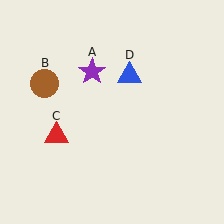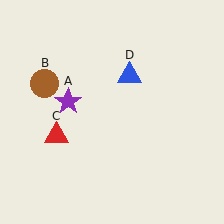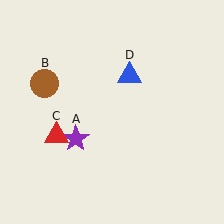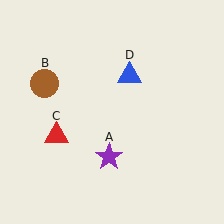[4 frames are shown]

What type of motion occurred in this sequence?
The purple star (object A) rotated counterclockwise around the center of the scene.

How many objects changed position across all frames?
1 object changed position: purple star (object A).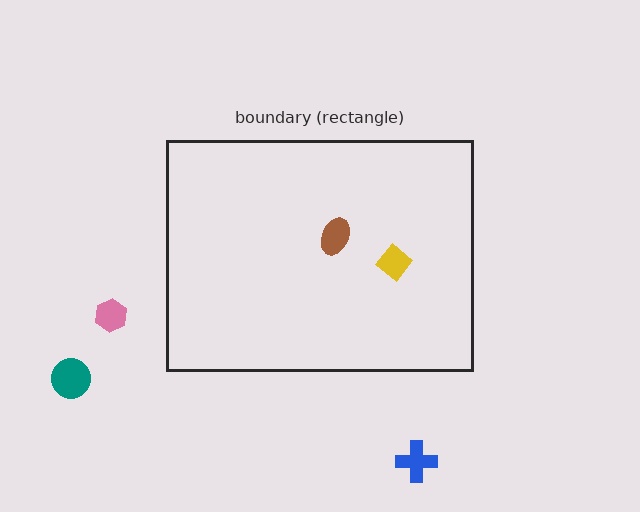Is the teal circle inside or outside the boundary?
Outside.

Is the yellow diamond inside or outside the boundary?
Inside.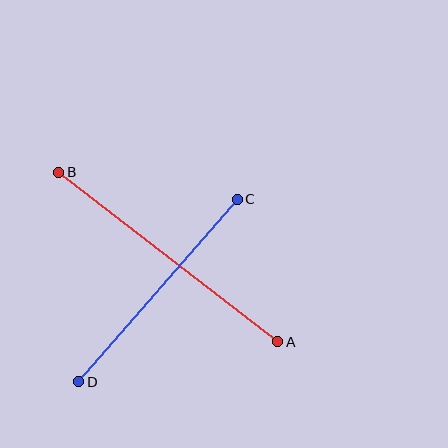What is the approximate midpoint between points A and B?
The midpoint is at approximately (168, 257) pixels.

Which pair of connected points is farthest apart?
Points A and B are farthest apart.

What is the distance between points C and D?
The distance is approximately 242 pixels.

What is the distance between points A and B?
The distance is approximately 277 pixels.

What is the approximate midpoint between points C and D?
The midpoint is at approximately (158, 290) pixels.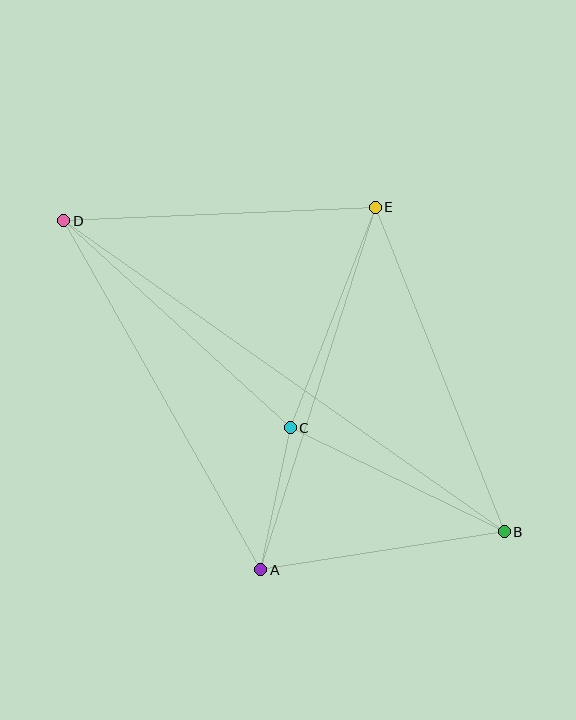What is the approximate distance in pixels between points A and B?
The distance between A and B is approximately 246 pixels.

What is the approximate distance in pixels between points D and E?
The distance between D and E is approximately 312 pixels.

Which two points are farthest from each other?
Points B and D are farthest from each other.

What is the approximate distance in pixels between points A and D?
The distance between A and D is approximately 401 pixels.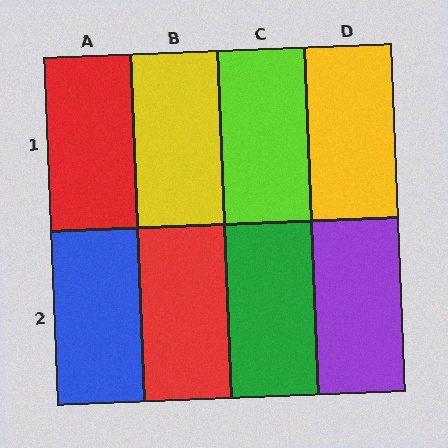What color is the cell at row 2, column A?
Blue.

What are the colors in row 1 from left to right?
Red, yellow, lime, yellow.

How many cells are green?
1 cell is green.